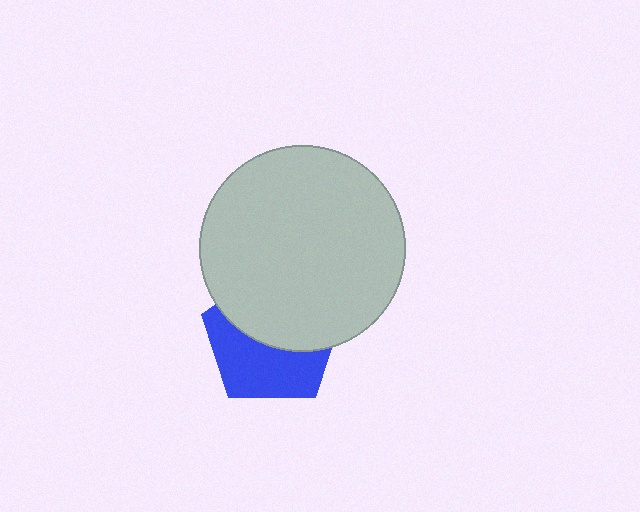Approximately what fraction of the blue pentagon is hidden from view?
Roughly 52% of the blue pentagon is hidden behind the light gray circle.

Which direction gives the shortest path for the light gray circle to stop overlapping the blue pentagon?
Moving up gives the shortest separation.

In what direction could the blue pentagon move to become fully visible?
The blue pentagon could move down. That would shift it out from behind the light gray circle entirely.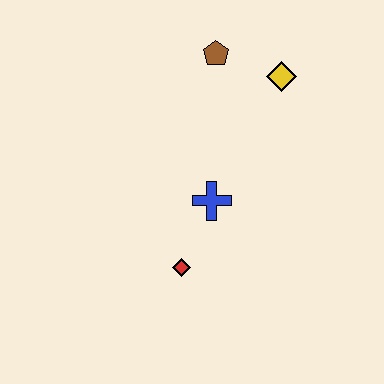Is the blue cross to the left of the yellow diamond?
Yes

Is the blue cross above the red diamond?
Yes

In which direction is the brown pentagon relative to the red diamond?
The brown pentagon is above the red diamond.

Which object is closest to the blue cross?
The red diamond is closest to the blue cross.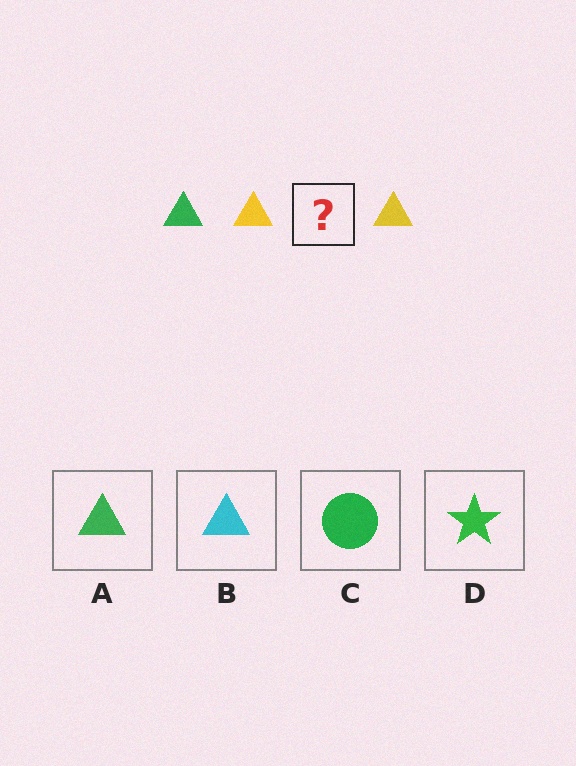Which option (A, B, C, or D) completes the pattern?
A.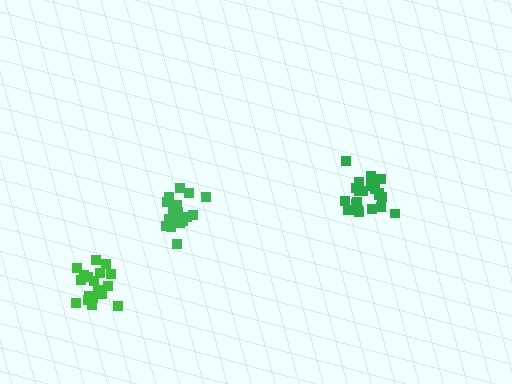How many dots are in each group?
Group 1: 18 dots, Group 2: 21 dots, Group 3: 19 dots (58 total).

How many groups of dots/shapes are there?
There are 3 groups.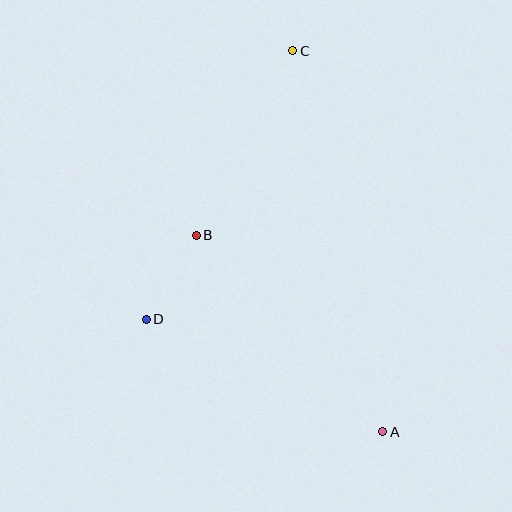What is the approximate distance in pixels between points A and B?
The distance between A and B is approximately 271 pixels.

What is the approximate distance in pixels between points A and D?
The distance between A and D is approximately 262 pixels.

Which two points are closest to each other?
Points B and D are closest to each other.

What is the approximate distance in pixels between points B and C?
The distance between B and C is approximately 208 pixels.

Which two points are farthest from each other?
Points A and C are farthest from each other.